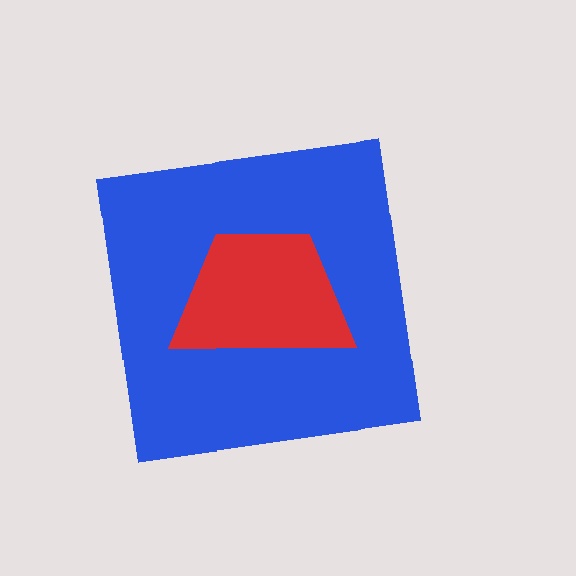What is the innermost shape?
The red trapezoid.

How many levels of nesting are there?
2.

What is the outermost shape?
The blue square.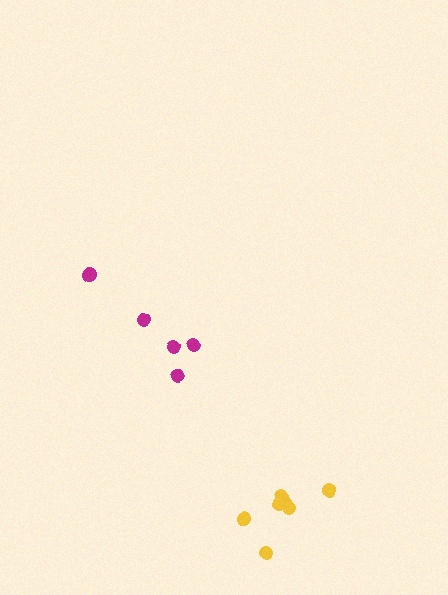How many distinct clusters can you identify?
There are 2 distinct clusters.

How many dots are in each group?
Group 1: 7 dots, Group 2: 5 dots (12 total).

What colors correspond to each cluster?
The clusters are colored: yellow, magenta.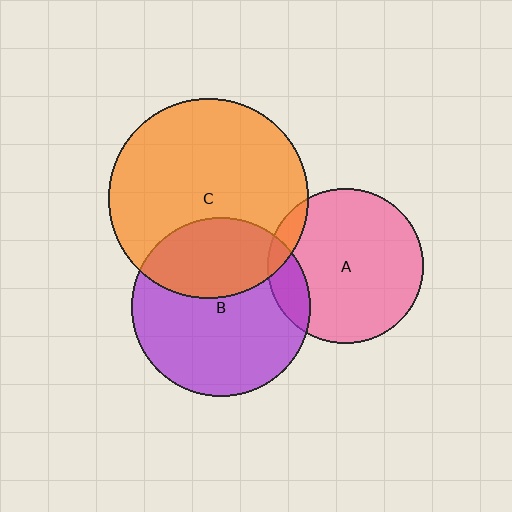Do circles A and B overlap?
Yes.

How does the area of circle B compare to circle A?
Approximately 1.3 times.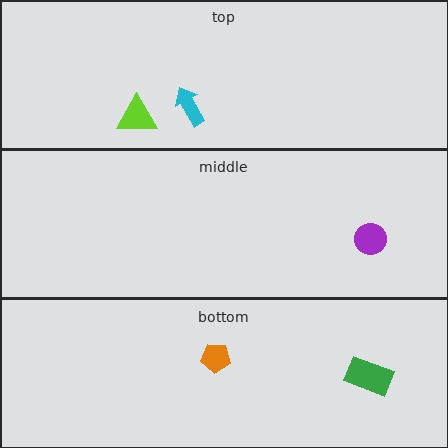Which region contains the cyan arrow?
The top region.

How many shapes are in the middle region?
1.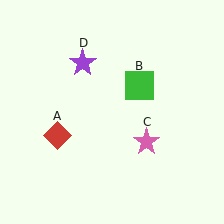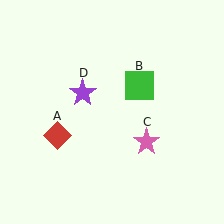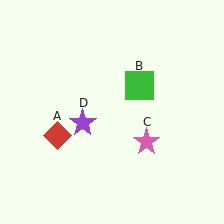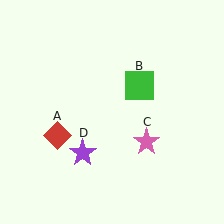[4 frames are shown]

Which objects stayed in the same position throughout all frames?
Red diamond (object A) and green square (object B) and pink star (object C) remained stationary.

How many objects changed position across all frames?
1 object changed position: purple star (object D).